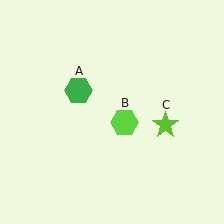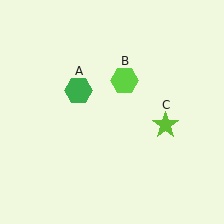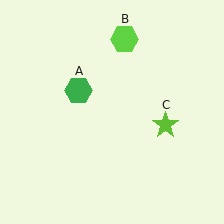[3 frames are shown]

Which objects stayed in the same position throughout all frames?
Green hexagon (object A) and lime star (object C) remained stationary.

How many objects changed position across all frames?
1 object changed position: lime hexagon (object B).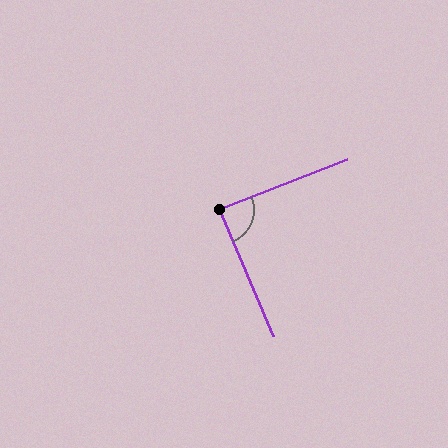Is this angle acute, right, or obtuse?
It is approximately a right angle.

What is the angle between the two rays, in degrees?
Approximately 88 degrees.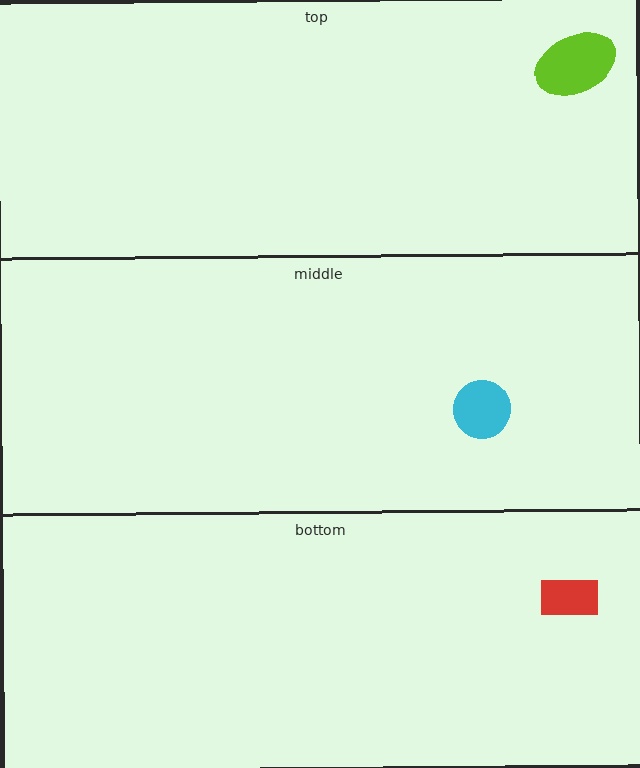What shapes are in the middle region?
The cyan circle.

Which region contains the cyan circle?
The middle region.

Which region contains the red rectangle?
The bottom region.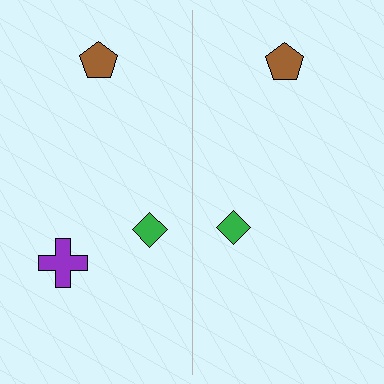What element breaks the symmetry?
A purple cross is missing from the right side.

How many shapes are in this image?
There are 5 shapes in this image.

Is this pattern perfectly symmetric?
No, the pattern is not perfectly symmetric. A purple cross is missing from the right side.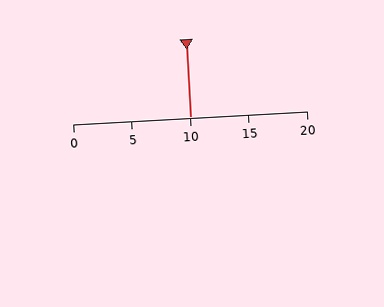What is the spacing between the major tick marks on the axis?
The major ticks are spaced 5 apart.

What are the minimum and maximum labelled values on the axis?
The axis runs from 0 to 20.